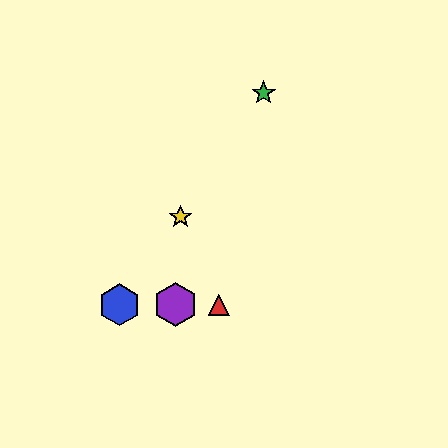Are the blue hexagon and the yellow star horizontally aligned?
No, the blue hexagon is at y≈305 and the yellow star is at y≈217.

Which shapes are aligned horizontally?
The red triangle, the blue hexagon, the purple hexagon are aligned horizontally.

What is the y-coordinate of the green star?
The green star is at y≈93.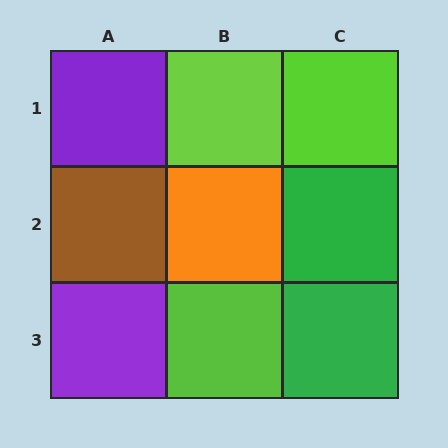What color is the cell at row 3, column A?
Purple.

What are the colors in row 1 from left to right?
Purple, lime, lime.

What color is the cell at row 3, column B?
Lime.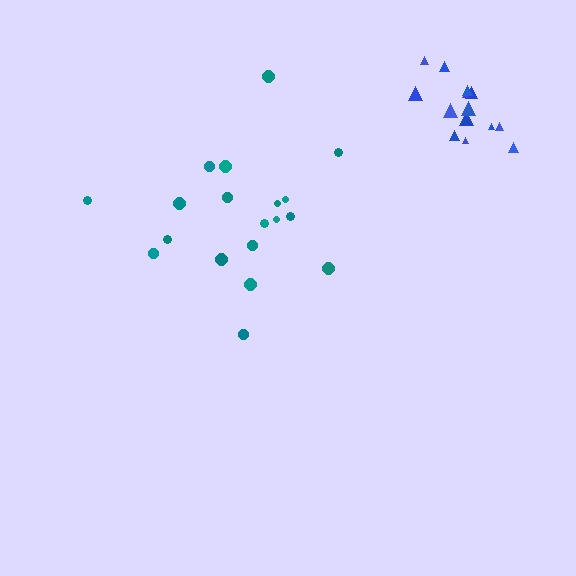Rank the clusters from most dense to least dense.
blue, teal.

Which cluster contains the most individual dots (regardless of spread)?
Teal (19).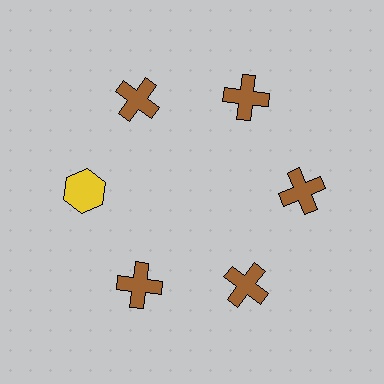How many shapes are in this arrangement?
There are 6 shapes arranged in a ring pattern.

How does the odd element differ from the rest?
It differs in both color (yellow instead of brown) and shape (hexagon instead of cross).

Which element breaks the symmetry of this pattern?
The yellow hexagon at roughly the 9 o'clock position breaks the symmetry. All other shapes are brown crosses.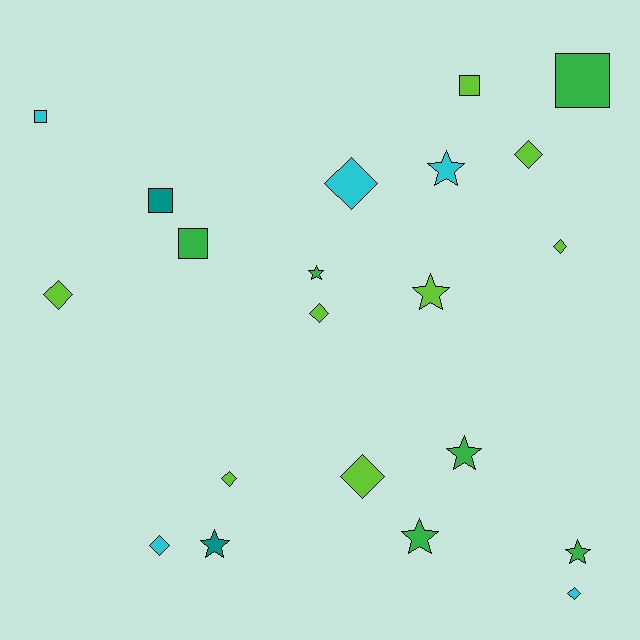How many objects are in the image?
There are 21 objects.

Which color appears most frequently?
Lime, with 8 objects.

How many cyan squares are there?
There is 1 cyan square.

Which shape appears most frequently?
Diamond, with 9 objects.